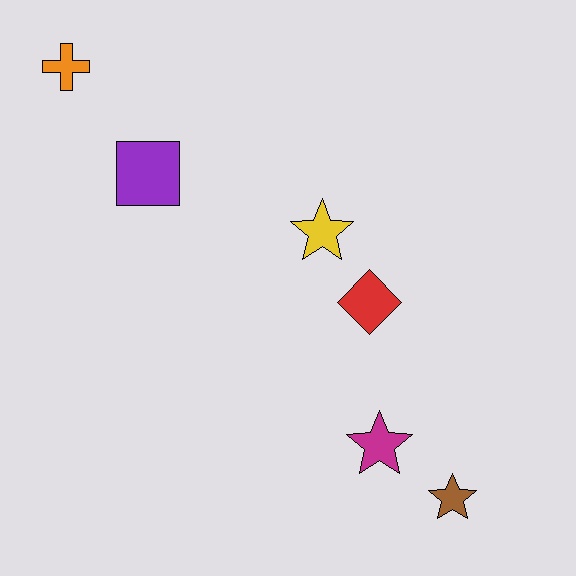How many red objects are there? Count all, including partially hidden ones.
There is 1 red object.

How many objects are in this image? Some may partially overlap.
There are 6 objects.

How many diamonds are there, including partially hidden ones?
There is 1 diamond.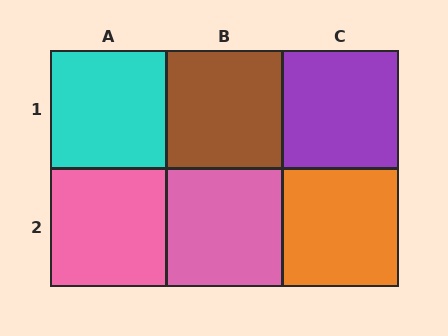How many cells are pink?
2 cells are pink.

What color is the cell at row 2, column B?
Pink.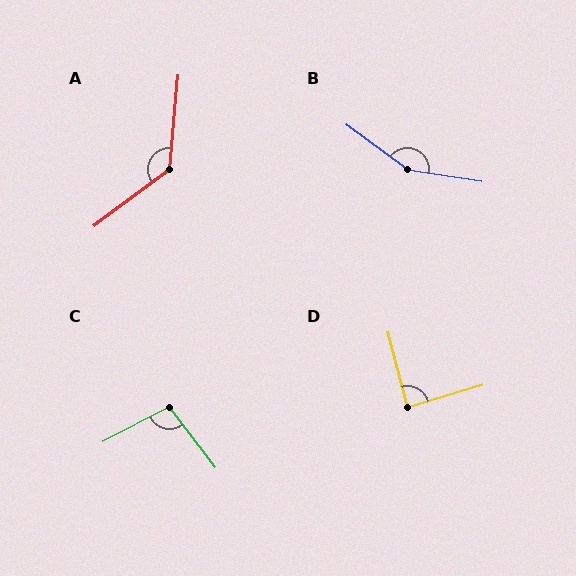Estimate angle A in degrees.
Approximately 132 degrees.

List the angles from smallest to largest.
D (88°), C (100°), A (132°), B (153°).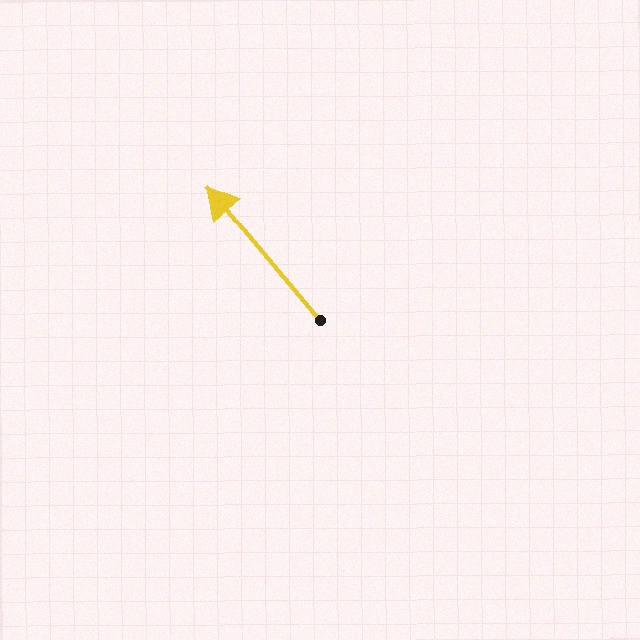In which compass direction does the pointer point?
Northwest.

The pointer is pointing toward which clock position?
Roughly 11 o'clock.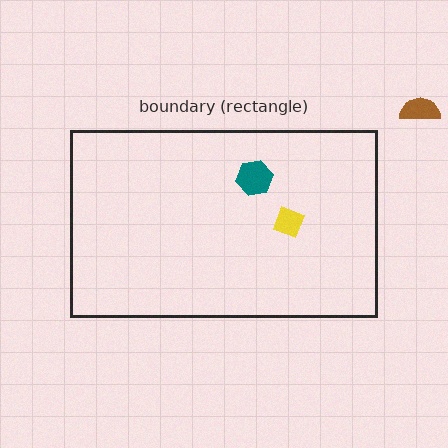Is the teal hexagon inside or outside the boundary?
Inside.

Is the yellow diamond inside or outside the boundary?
Inside.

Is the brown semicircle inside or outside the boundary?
Outside.